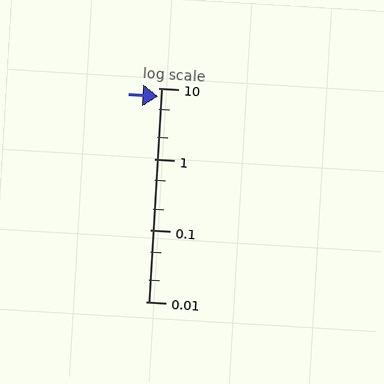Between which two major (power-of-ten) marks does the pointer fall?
The pointer is between 1 and 10.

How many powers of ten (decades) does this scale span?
The scale spans 3 decades, from 0.01 to 10.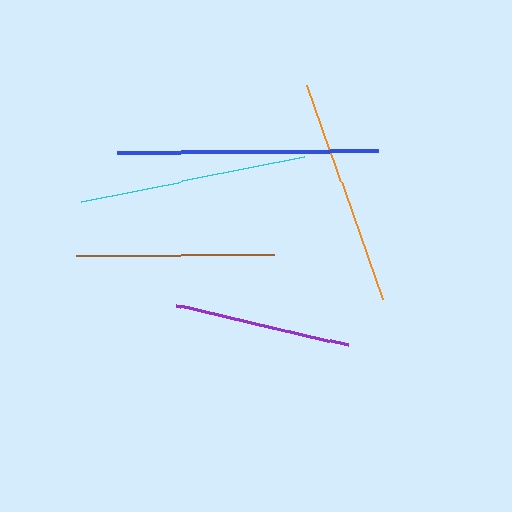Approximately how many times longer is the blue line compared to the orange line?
The blue line is approximately 1.1 times the length of the orange line.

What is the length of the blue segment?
The blue segment is approximately 262 pixels long.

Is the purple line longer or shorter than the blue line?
The blue line is longer than the purple line.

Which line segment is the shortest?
The purple line is the shortest at approximately 176 pixels.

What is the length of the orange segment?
The orange segment is approximately 228 pixels long.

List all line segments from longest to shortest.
From longest to shortest: blue, cyan, orange, brown, purple.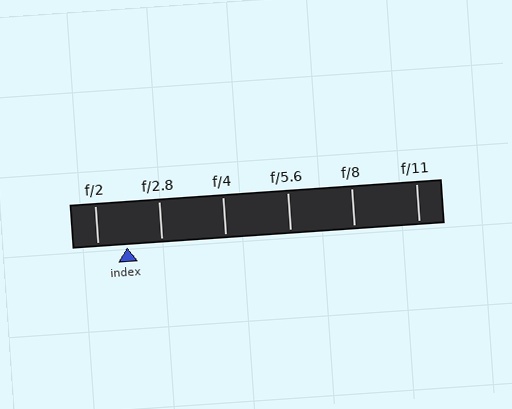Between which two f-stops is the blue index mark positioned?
The index mark is between f/2 and f/2.8.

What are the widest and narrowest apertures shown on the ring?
The widest aperture shown is f/2 and the narrowest is f/11.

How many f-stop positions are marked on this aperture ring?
There are 6 f-stop positions marked.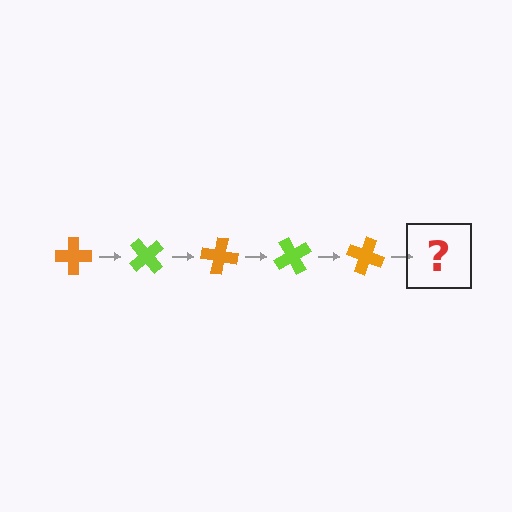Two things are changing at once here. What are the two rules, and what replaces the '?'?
The two rules are that it rotates 50 degrees each step and the color cycles through orange and lime. The '?' should be a lime cross, rotated 250 degrees from the start.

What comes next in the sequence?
The next element should be a lime cross, rotated 250 degrees from the start.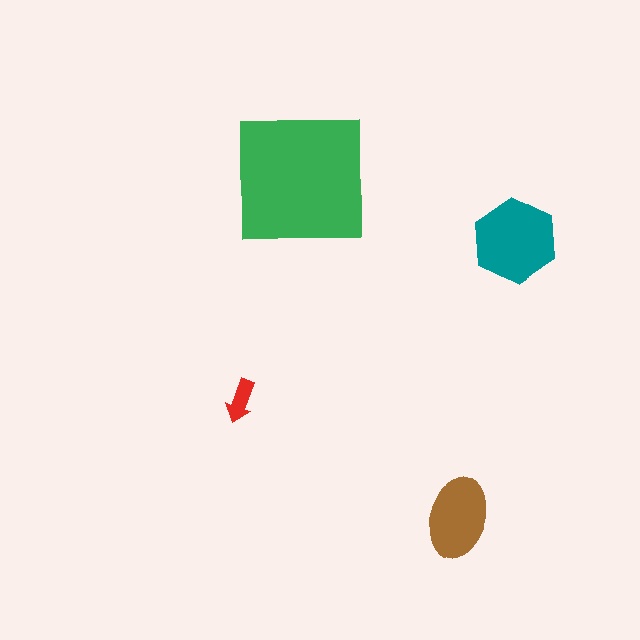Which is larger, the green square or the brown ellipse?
The green square.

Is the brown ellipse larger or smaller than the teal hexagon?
Smaller.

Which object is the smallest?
The red arrow.